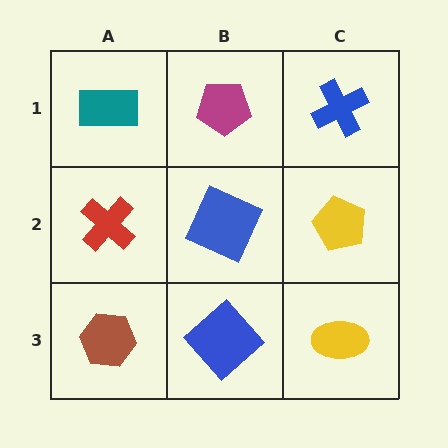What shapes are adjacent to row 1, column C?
A yellow pentagon (row 2, column C), a magenta pentagon (row 1, column B).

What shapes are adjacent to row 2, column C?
A blue cross (row 1, column C), a yellow ellipse (row 3, column C), a blue square (row 2, column B).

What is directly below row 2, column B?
A blue diamond.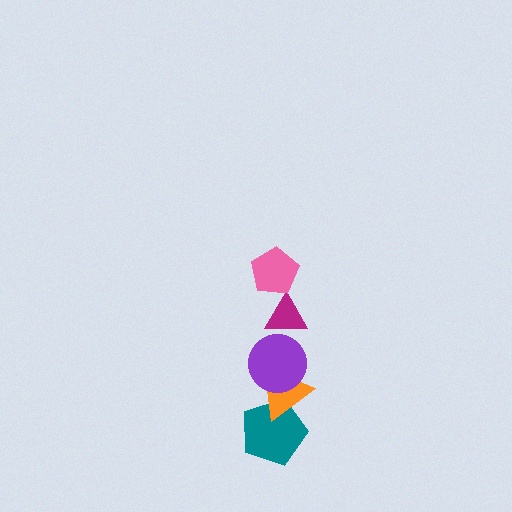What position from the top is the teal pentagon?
The teal pentagon is 5th from the top.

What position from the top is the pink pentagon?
The pink pentagon is 1st from the top.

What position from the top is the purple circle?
The purple circle is 3rd from the top.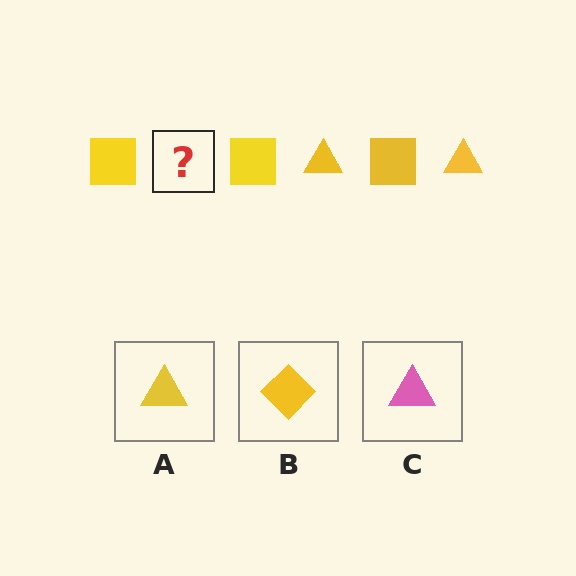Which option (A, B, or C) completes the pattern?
A.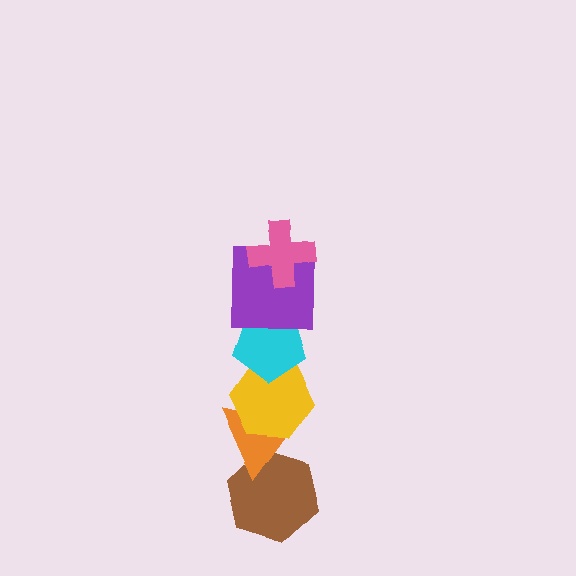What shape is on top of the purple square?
The pink cross is on top of the purple square.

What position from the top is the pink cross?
The pink cross is 1st from the top.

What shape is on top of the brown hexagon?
The orange triangle is on top of the brown hexagon.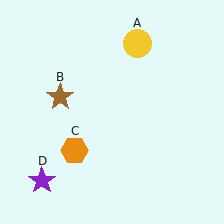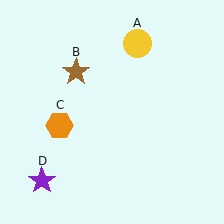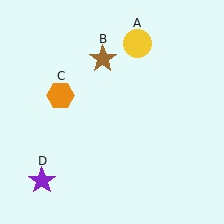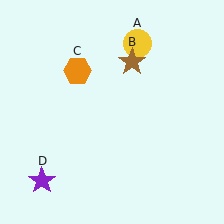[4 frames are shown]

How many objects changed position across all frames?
2 objects changed position: brown star (object B), orange hexagon (object C).